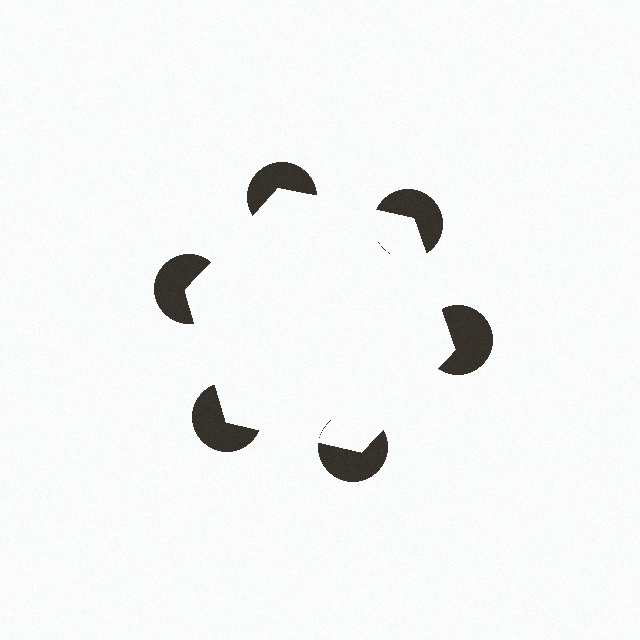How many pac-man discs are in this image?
There are 6 — one at each vertex of the illusory hexagon.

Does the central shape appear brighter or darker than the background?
It typically appears slightly brighter than the background, even though no actual brightness change is drawn.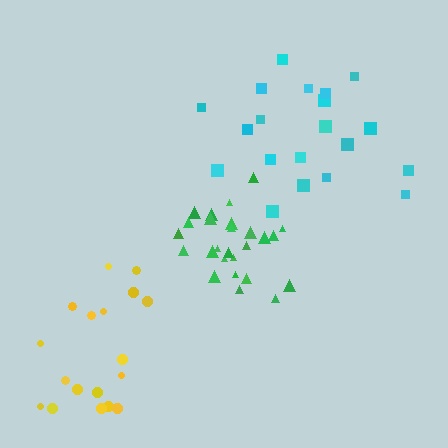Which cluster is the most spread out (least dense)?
Cyan.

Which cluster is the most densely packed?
Green.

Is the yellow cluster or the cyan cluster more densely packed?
Yellow.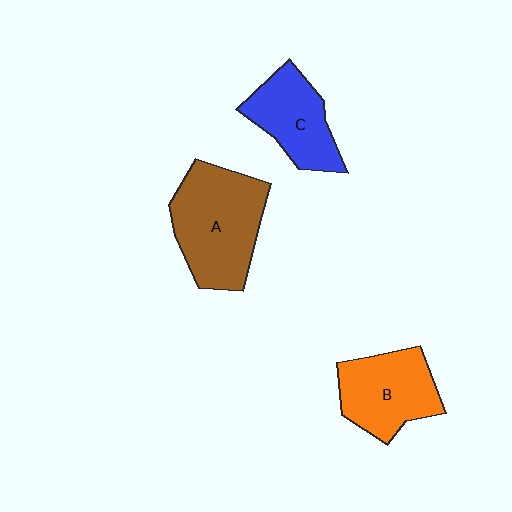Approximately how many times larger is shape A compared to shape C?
Approximately 1.5 times.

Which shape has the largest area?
Shape A (brown).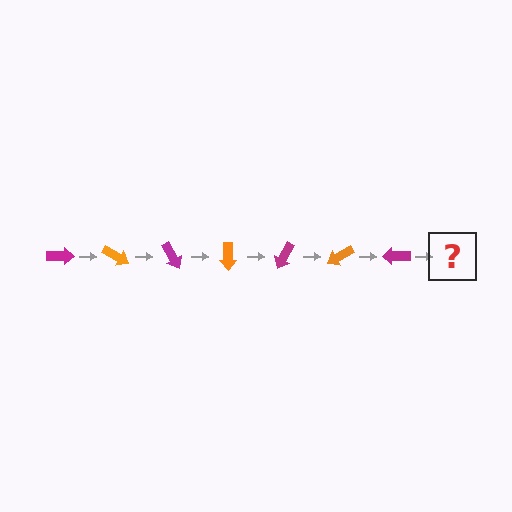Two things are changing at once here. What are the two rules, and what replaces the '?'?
The two rules are that it rotates 30 degrees each step and the color cycles through magenta and orange. The '?' should be an orange arrow, rotated 210 degrees from the start.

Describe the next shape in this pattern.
It should be an orange arrow, rotated 210 degrees from the start.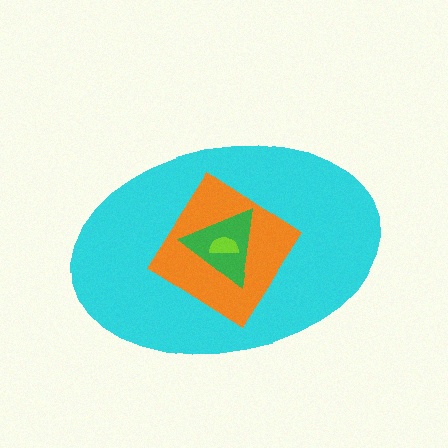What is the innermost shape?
The lime semicircle.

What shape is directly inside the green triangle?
The lime semicircle.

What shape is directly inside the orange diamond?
The green triangle.